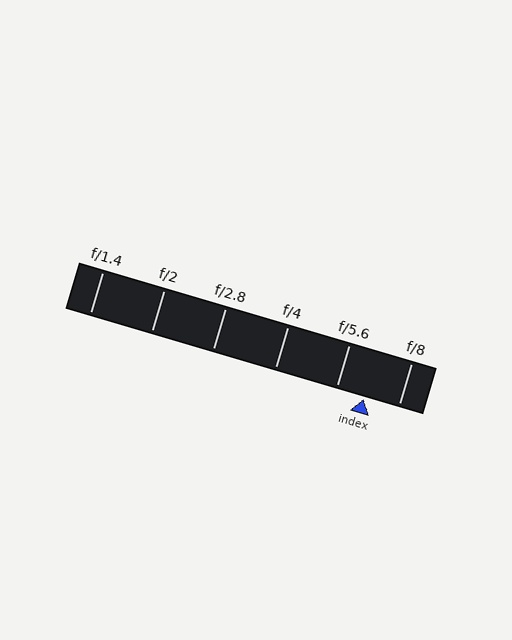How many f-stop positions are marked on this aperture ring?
There are 6 f-stop positions marked.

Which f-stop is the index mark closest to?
The index mark is closest to f/5.6.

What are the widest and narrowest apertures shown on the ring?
The widest aperture shown is f/1.4 and the narrowest is f/8.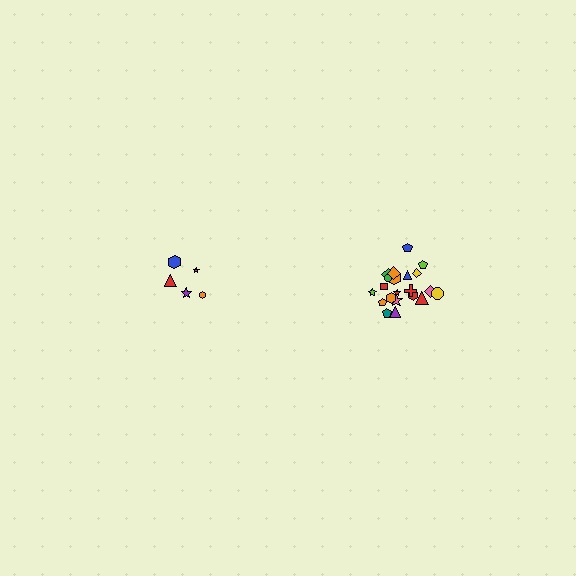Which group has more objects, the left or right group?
The right group.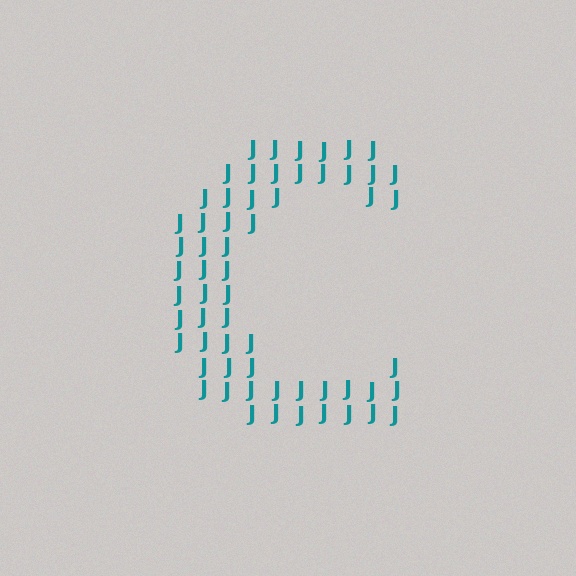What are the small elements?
The small elements are letter J's.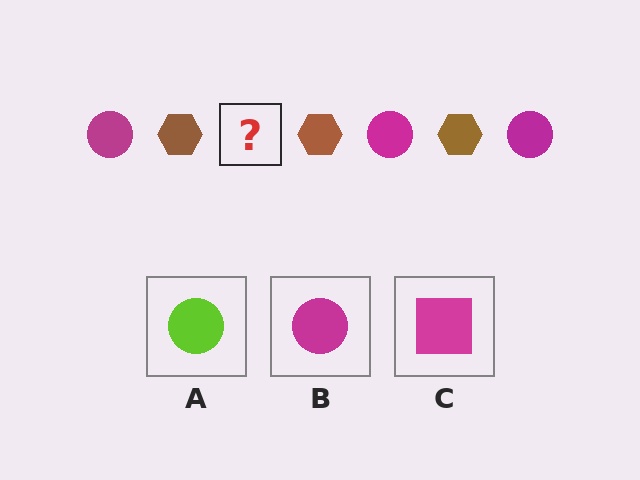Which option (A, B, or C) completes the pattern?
B.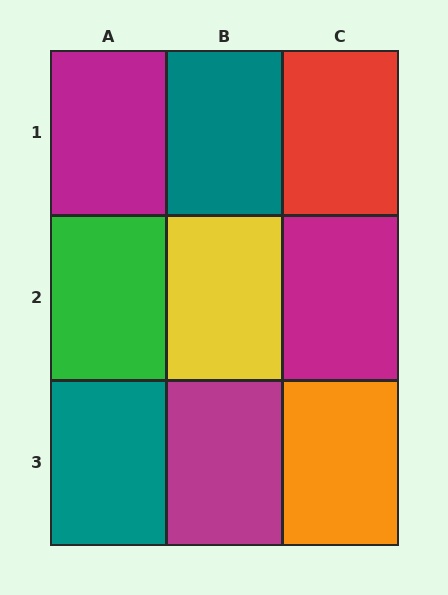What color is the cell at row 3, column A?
Teal.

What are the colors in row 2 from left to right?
Green, yellow, magenta.